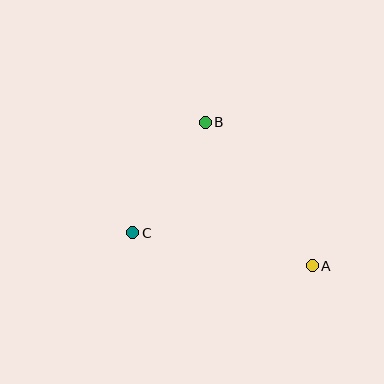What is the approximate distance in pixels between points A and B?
The distance between A and B is approximately 179 pixels.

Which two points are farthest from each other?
Points A and C are farthest from each other.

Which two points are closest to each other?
Points B and C are closest to each other.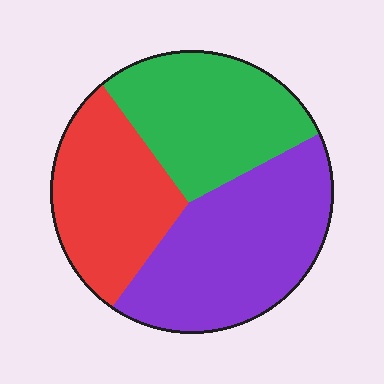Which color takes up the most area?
Purple, at roughly 40%.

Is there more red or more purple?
Purple.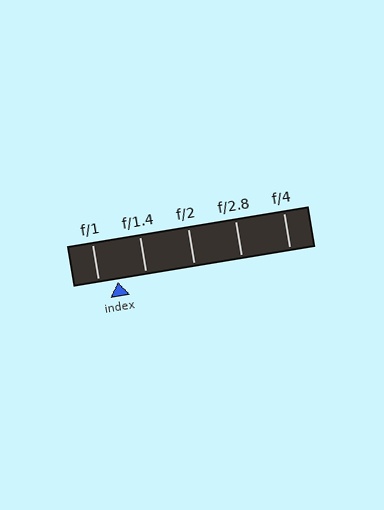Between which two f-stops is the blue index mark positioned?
The index mark is between f/1 and f/1.4.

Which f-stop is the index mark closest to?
The index mark is closest to f/1.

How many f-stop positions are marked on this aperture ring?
There are 5 f-stop positions marked.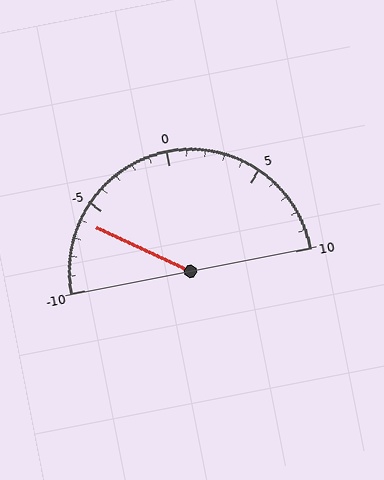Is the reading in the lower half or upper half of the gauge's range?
The reading is in the lower half of the range (-10 to 10).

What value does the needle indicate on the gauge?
The needle indicates approximately -6.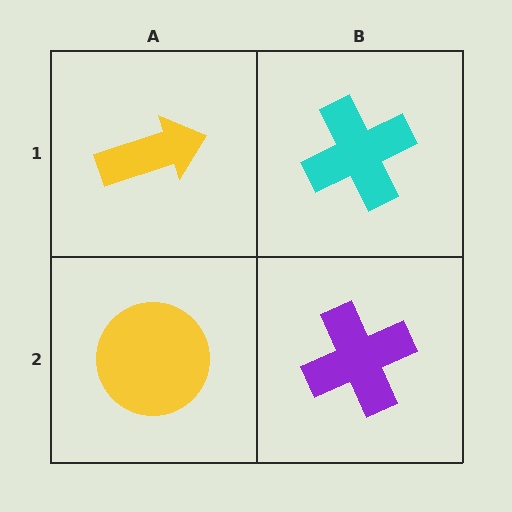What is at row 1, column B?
A cyan cross.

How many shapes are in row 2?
2 shapes.